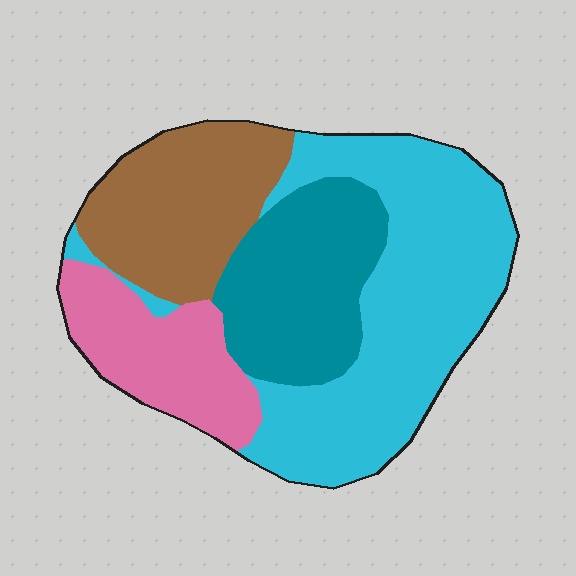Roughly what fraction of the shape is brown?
Brown covers 21% of the shape.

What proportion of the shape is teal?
Teal covers roughly 20% of the shape.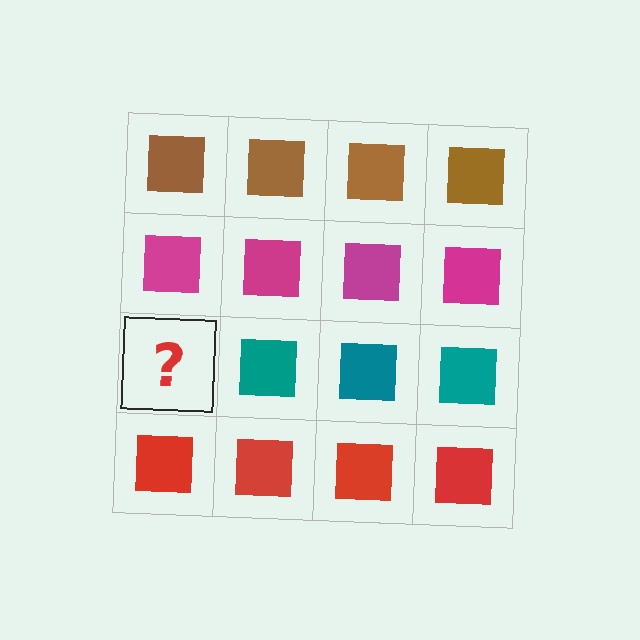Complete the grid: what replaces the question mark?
The question mark should be replaced with a teal square.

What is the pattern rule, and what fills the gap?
The rule is that each row has a consistent color. The gap should be filled with a teal square.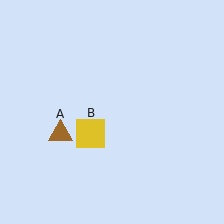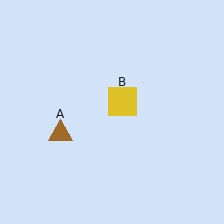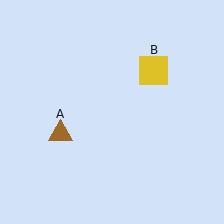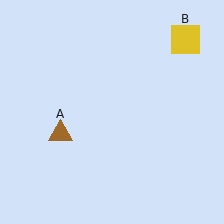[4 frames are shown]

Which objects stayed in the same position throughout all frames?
Brown triangle (object A) remained stationary.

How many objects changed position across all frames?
1 object changed position: yellow square (object B).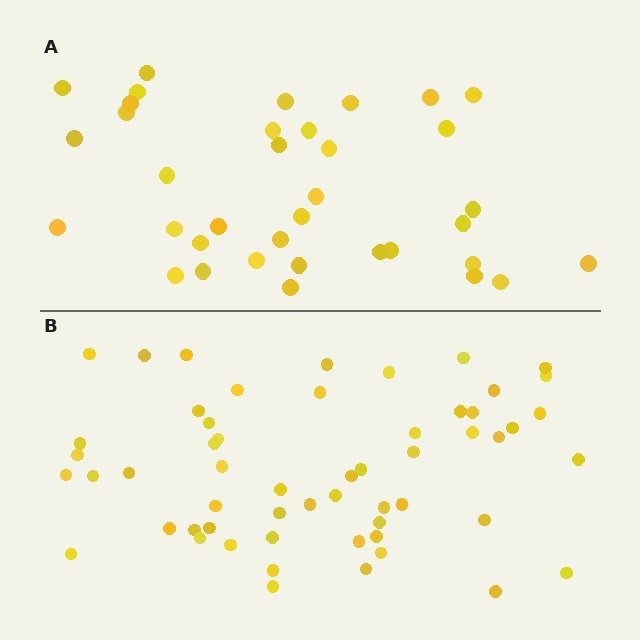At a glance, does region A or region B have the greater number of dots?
Region B (the bottom region) has more dots.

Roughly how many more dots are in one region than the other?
Region B has approximately 20 more dots than region A.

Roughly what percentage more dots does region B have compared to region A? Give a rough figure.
About 55% more.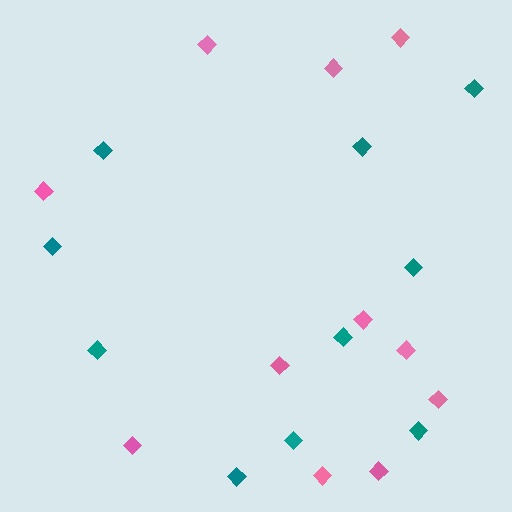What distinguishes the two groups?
There are 2 groups: one group of pink diamonds (11) and one group of teal diamonds (10).